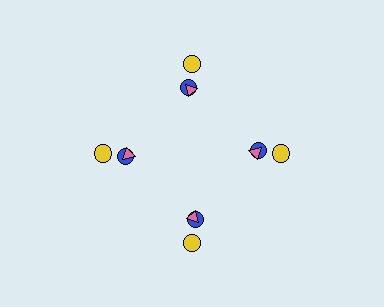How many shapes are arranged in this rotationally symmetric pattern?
There are 12 shapes, arranged in 4 groups of 3.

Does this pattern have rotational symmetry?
Yes, this pattern has 4-fold rotational symmetry. It looks the same after rotating 90 degrees around the center.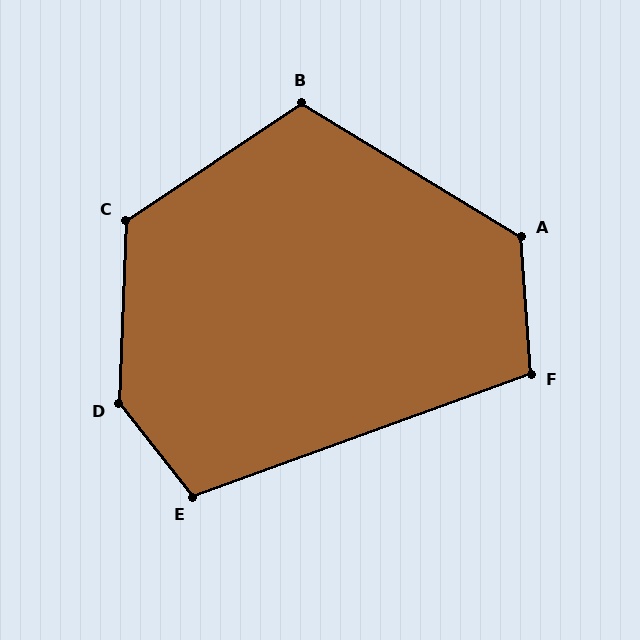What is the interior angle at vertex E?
Approximately 108 degrees (obtuse).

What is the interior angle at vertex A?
Approximately 125 degrees (obtuse).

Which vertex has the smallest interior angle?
F, at approximately 106 degrees.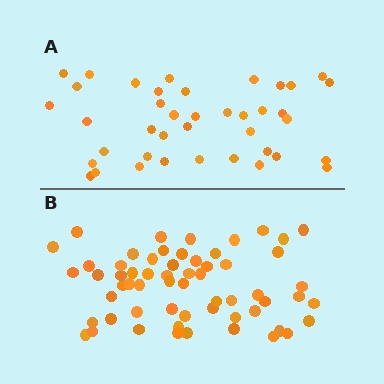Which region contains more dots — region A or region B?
Region B (the bottom region) has more dots.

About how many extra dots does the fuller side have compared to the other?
Region B has approximately 20 more dots than region A.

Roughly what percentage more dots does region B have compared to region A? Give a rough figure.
About 50% more.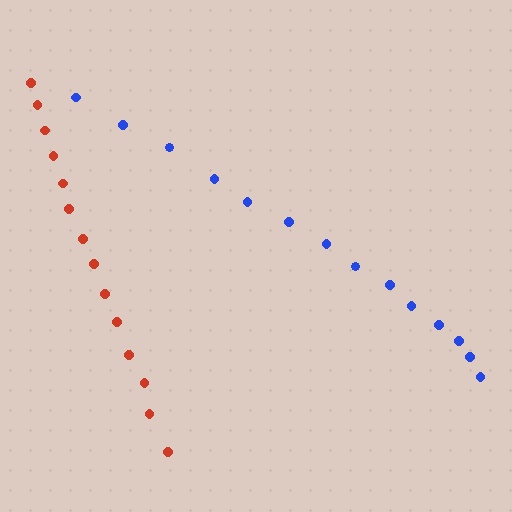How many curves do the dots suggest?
There are 2 distinct paths.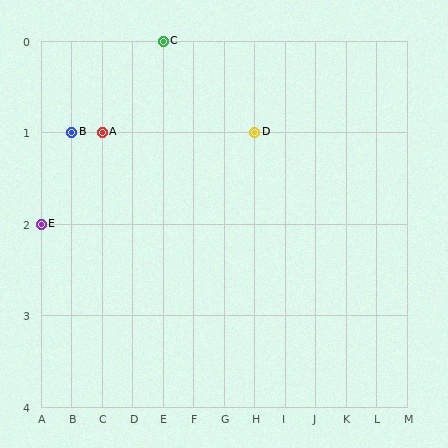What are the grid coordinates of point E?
Point E is at grid coordinates (A, 2).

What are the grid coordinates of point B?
Point B is at grid coordinates (B, 1).